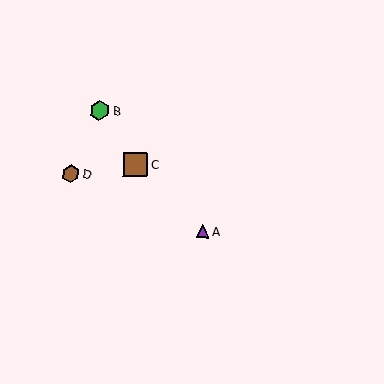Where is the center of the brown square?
The center of the brown square is at (136, 165).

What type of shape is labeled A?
Shape A is a purple triangle.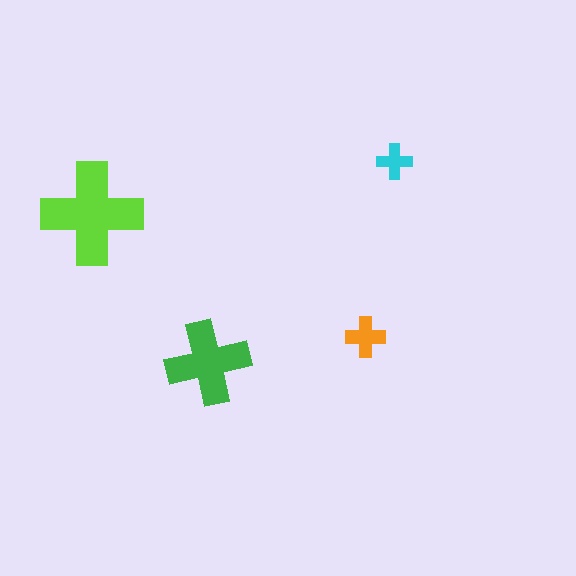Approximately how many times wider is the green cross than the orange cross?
About 2 times wider.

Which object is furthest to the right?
The cyan cross is rightmost.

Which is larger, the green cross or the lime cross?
The lime one.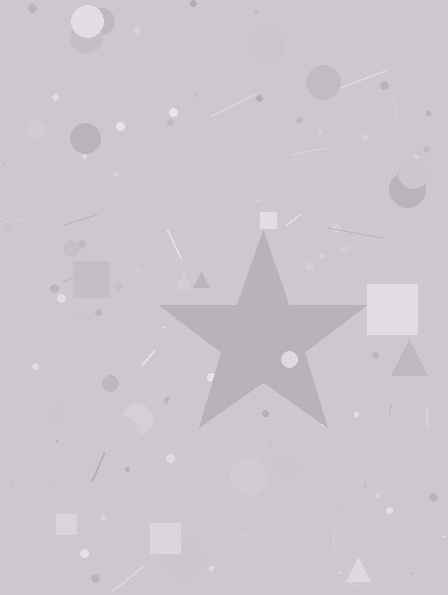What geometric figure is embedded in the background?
A star is embedded in the background.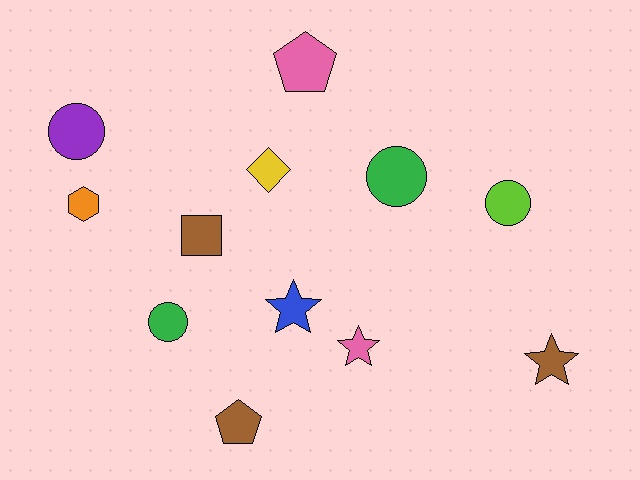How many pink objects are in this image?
There are 2 pink objects.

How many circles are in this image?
There are 4 circles.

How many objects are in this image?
There are 12 objects.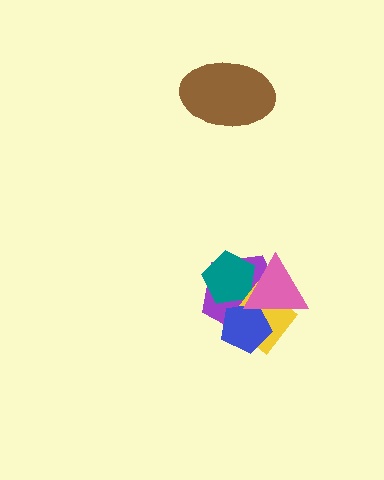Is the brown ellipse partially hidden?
No, no other shape covers it.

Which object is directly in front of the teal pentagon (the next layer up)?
The yellow diamond is directly in front of the teal pentagon.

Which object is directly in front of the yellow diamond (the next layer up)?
The blue pentagon is directly in front of the yellow diamond.